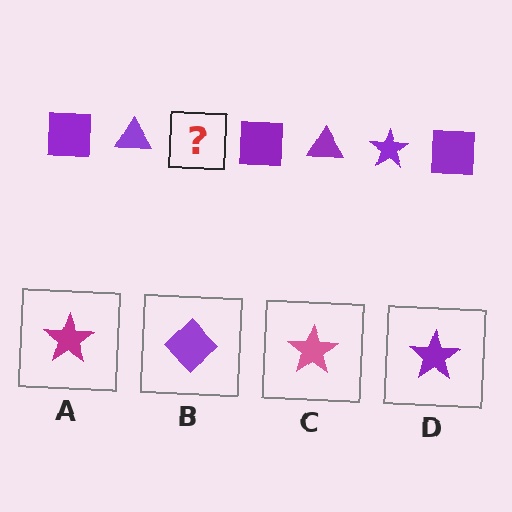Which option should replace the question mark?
Option D.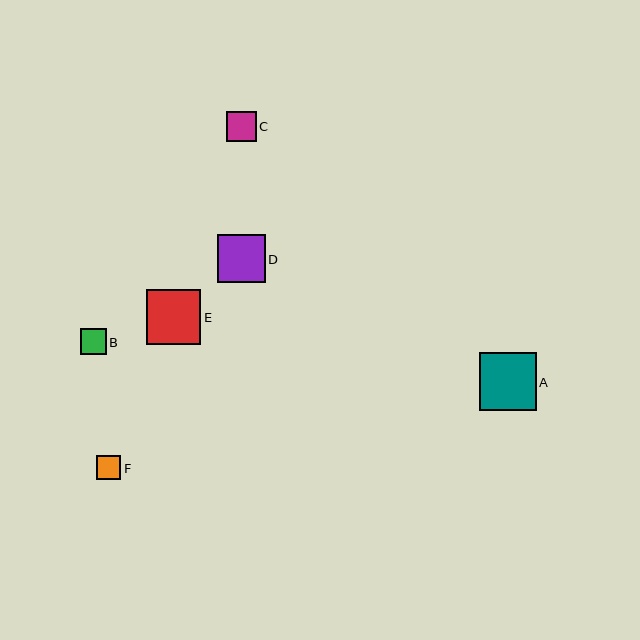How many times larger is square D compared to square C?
Square D is approximately 1.6 times the size of square C.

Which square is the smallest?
Square F is the smallest with a size of approximately 24 pixels.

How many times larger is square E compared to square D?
Square E is approximately 1.1 times the size of square D.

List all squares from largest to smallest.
From largest to smallest: A, E, D, C, B, F.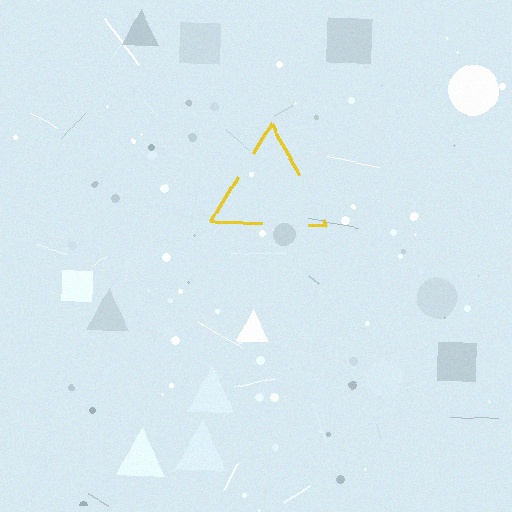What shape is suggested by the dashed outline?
The dashed outline suggests a triangle.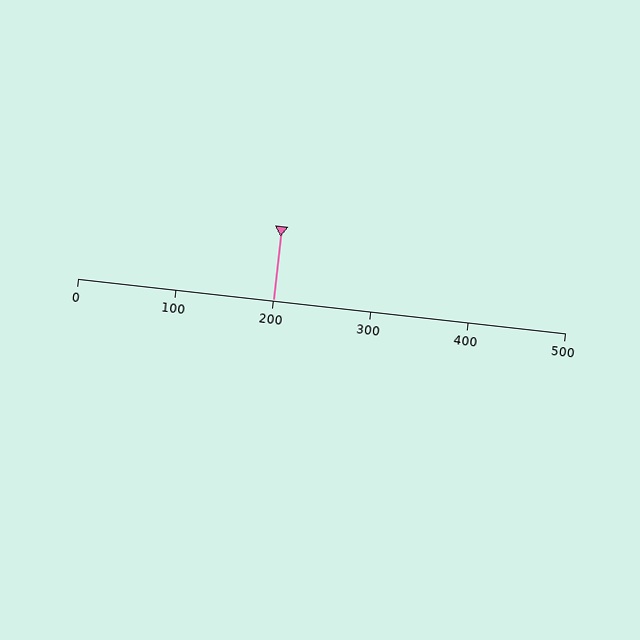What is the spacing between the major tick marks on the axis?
The major ticks are spaced 100 apart.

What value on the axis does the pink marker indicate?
The marker indicates approximately 200.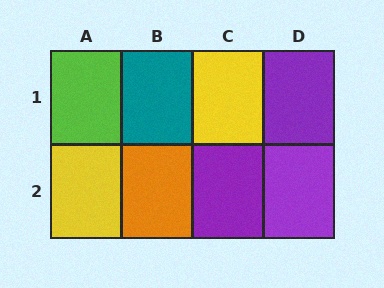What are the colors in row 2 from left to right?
Yellow, orange, purple, purple.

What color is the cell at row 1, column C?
Yellow.